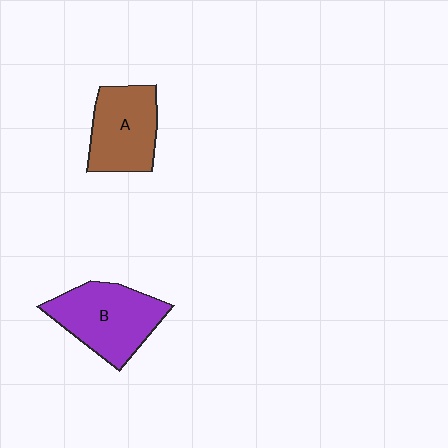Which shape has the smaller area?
Shape A (brown).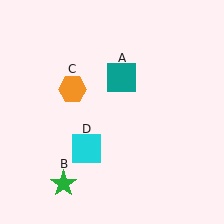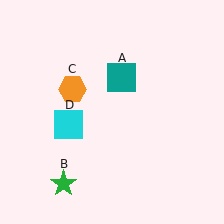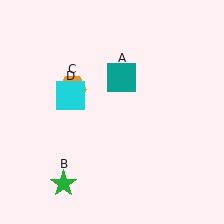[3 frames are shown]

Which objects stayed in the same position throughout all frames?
Teal square (object A) and green star (object B) and orange hexagon (object C) remained stationary.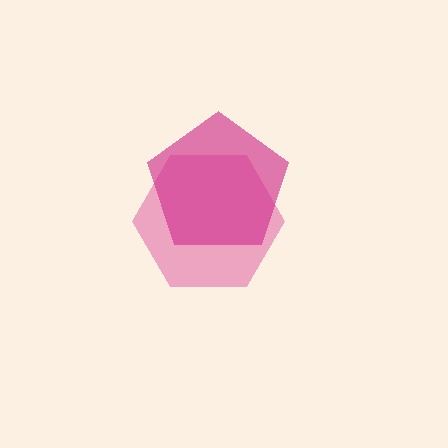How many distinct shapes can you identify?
There are 2 distinct shapes: a pink hexagon, a magenta pentagon.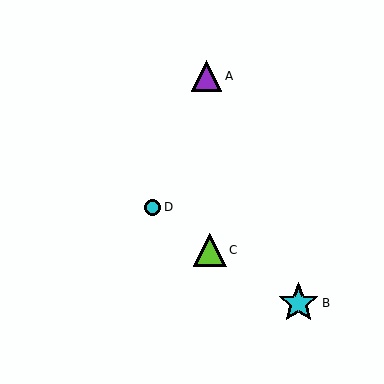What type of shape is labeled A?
Shape A is a purple triangle.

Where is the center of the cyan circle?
The center of the cyan circle is at (153, 207).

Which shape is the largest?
The cyan star (labeled B) is the largest.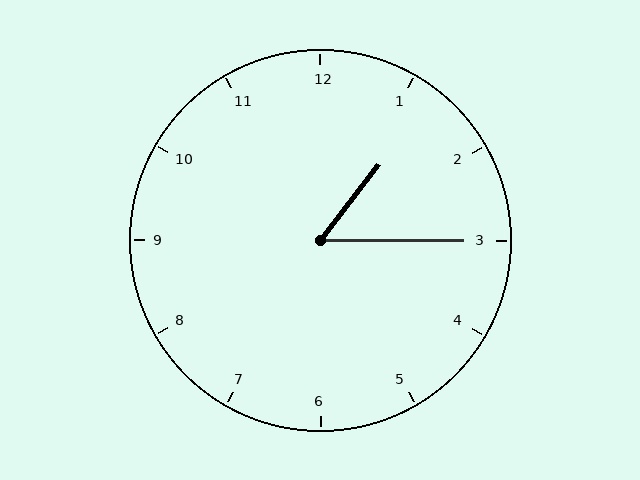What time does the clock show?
1:15.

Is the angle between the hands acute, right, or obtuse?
It is acute.